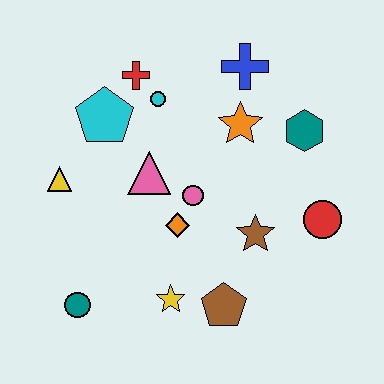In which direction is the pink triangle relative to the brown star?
The pink triangle is to the left of the brown star.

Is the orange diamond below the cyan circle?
Yes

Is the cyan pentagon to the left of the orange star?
Yes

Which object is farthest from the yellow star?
The blue cross is farthest from the yellow star.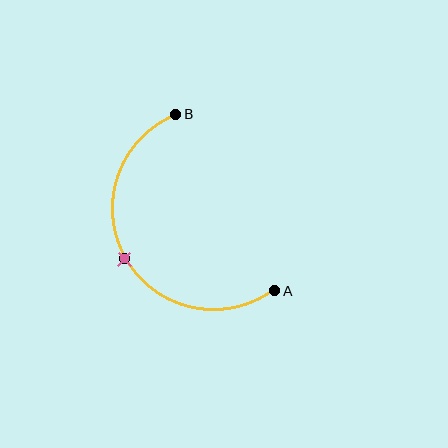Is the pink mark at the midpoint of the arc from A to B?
Yes. The pink mark lies on the arc at equal arc-length from both A and B — it is the arc midpoint.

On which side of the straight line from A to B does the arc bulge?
The arc bulges to the left of the straight line connecting A and B.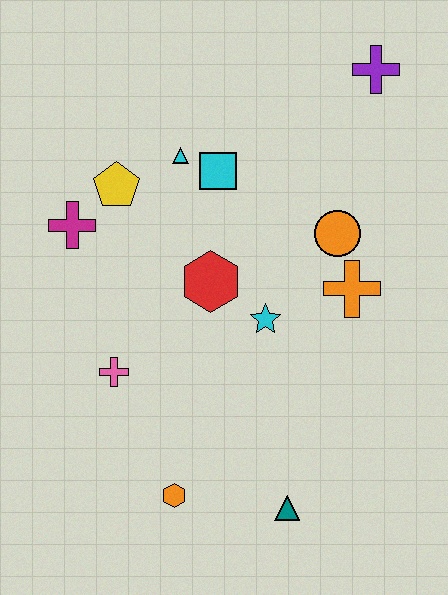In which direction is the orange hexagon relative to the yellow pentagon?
The orange hexagon is below the yellow pentagon.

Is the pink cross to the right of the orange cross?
No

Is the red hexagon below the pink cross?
No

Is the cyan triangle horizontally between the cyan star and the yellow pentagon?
Yes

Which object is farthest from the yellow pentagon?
The teal triangle is farthest from the yellow pentagon.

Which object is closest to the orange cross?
The orange circle is closest to the orange cross.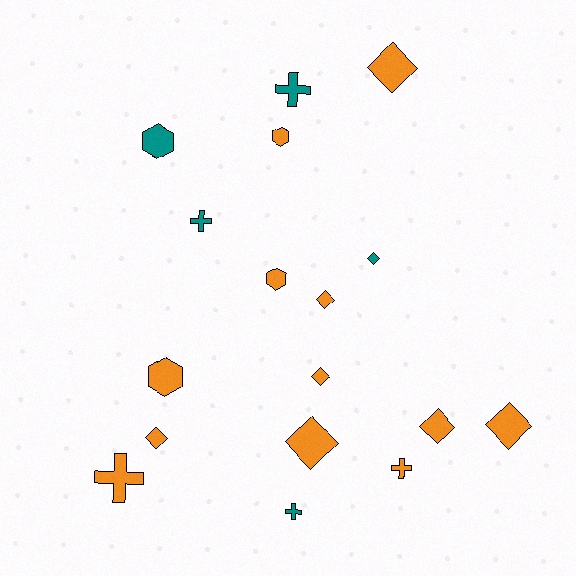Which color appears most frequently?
Orange, with 12 objects.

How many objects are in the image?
There are 17 objects.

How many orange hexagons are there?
There are 3 orange hexagons.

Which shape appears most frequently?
Diamond, with 8 objects.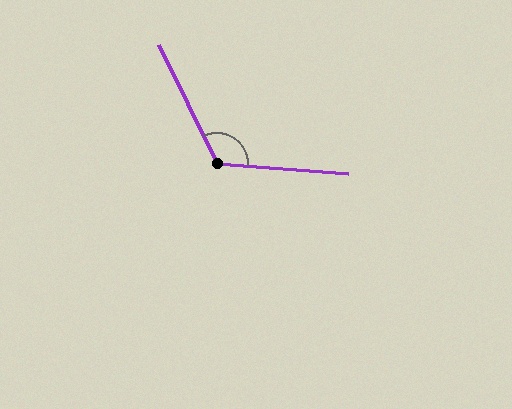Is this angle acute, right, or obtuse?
It is obtuse.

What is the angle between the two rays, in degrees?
Approximately 120 degrees.